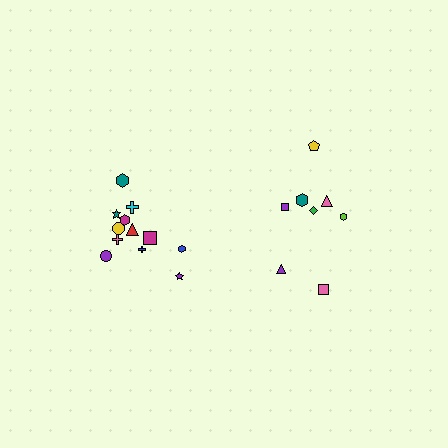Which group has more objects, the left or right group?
The left group.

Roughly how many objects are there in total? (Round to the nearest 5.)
Roughly 20 objects in total.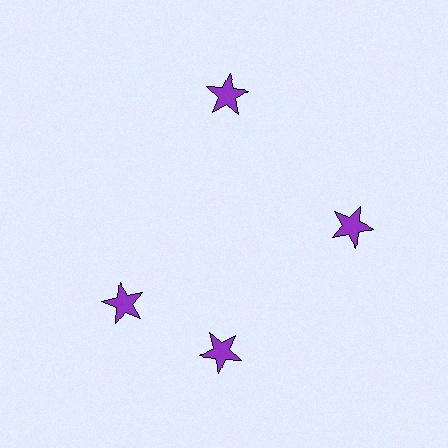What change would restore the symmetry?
The symmetry would be restored by rotating it back into even spacing with its neighbors so that all 4 stars sit at equal angles and equal distance from the center.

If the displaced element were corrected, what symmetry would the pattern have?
It would have 4-fold rotational symmetry — the pattern would map onto itself every 90 degrees.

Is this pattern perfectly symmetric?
No. The 4 purple stars are arranged in a ring, but one element near the 9 o'clock position is rotated out of alignment along the ring, breaking the 4-fold rotational symmetry.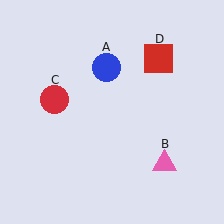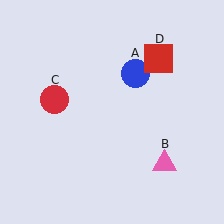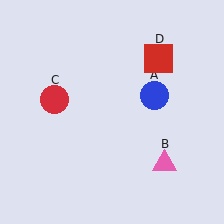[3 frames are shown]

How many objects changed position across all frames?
1 object changed position: blue circle (object A).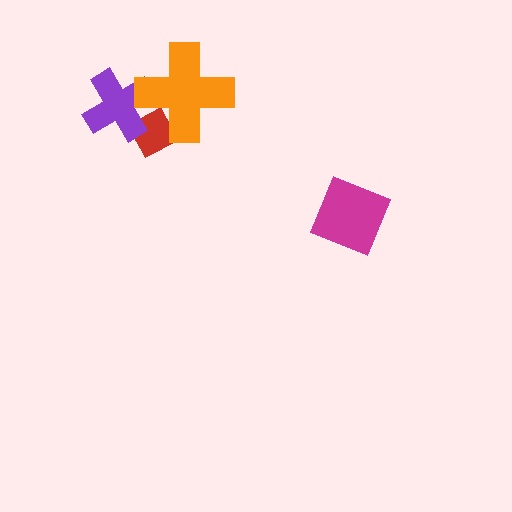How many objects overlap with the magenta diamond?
0 objects overlap with the magenta diamond.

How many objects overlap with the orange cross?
2 objects overlap with the orange cross.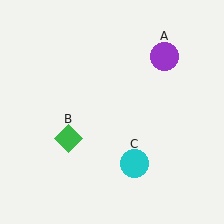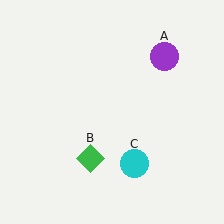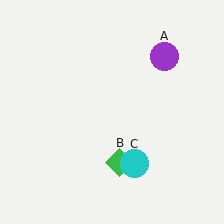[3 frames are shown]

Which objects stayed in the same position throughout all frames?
Purple circle (object A) and cyan circle (object C) remained stationary.